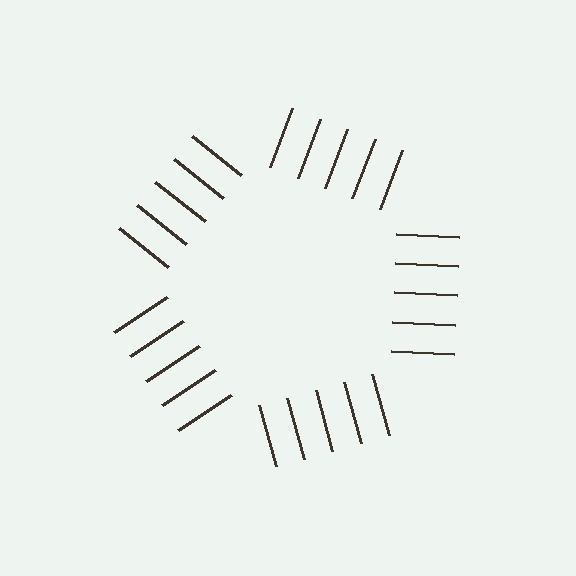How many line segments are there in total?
25 — 5 along each of the 5 edges.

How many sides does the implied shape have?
5 sides — the line-ends trace a pentagon.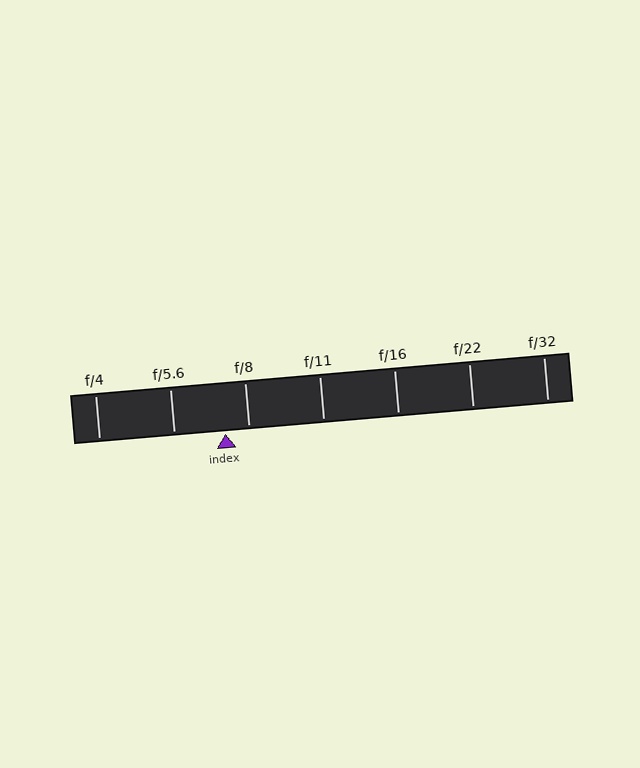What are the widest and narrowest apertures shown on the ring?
The widest aperture shown is f/4 and the narrowest is f/32.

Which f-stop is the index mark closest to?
The index mark is closest to f/8.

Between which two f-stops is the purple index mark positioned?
The index mark is between f/5.6 and f/8.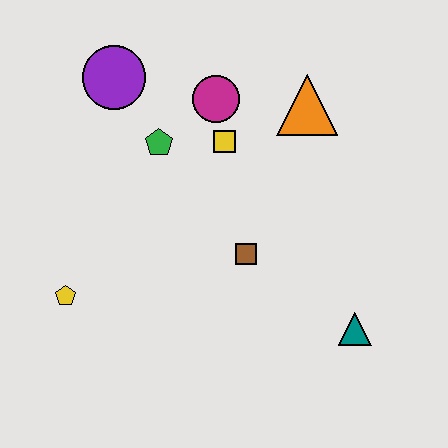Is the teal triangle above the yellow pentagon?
No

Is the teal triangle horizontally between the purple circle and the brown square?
No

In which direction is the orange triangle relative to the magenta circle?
The orange triangle is to the right of the magenta circle.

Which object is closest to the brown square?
The yellow square is closest to the brown square.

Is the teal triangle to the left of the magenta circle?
No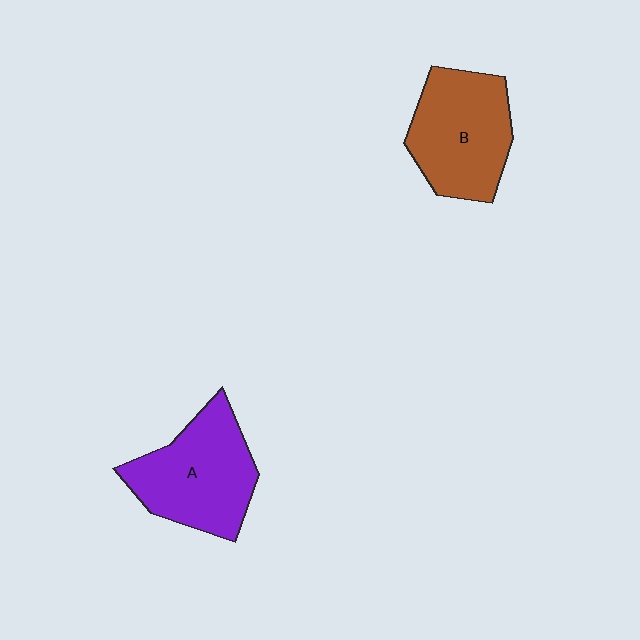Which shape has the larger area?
Shape A (purple).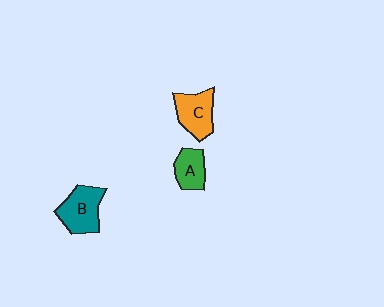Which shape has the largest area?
Shape B (teal).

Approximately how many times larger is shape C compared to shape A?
Approximately 1.4 times.